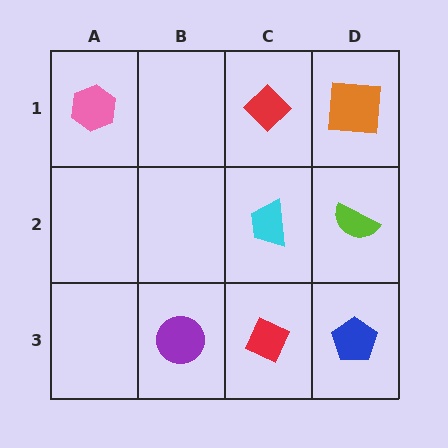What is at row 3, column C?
A red diamond.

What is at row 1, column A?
A pink hexagon.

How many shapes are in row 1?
3 shapes.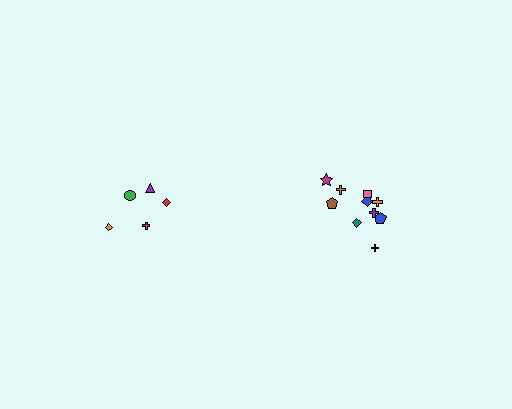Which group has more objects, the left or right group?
The right group.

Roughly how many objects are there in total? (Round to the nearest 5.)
Roughly 15 objects in total.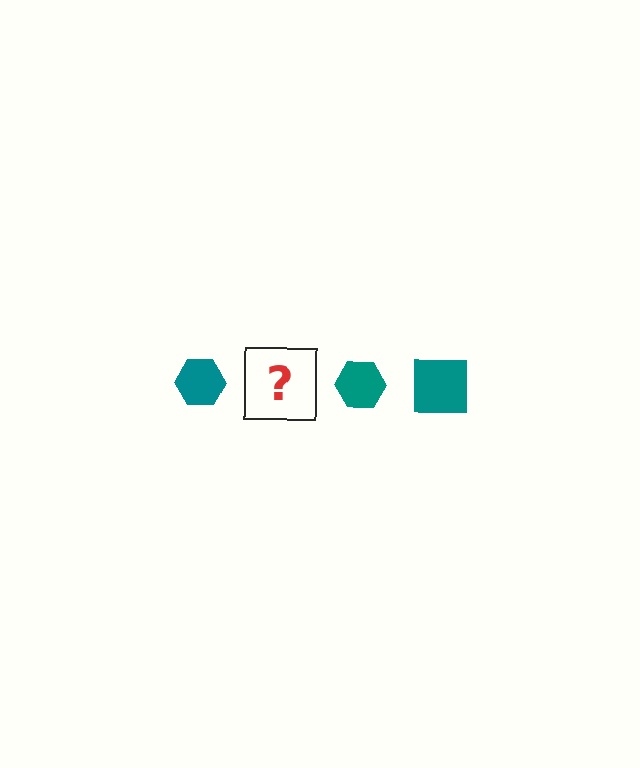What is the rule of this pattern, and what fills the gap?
The rule is that the pattern cycles through hexagon, square shapes in teal. The gap should be filled with a teal square.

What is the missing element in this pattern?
The missing element is a teal square.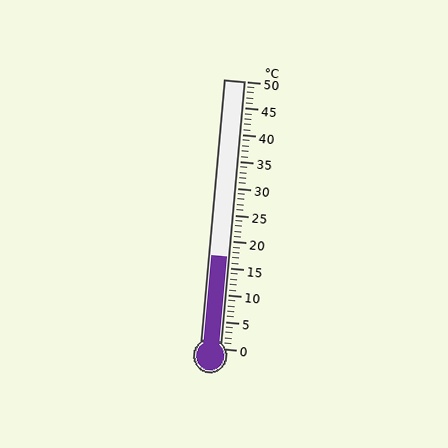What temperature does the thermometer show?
The thermometer shows approximately 17°C.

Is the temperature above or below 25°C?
The temperature is below 25°C.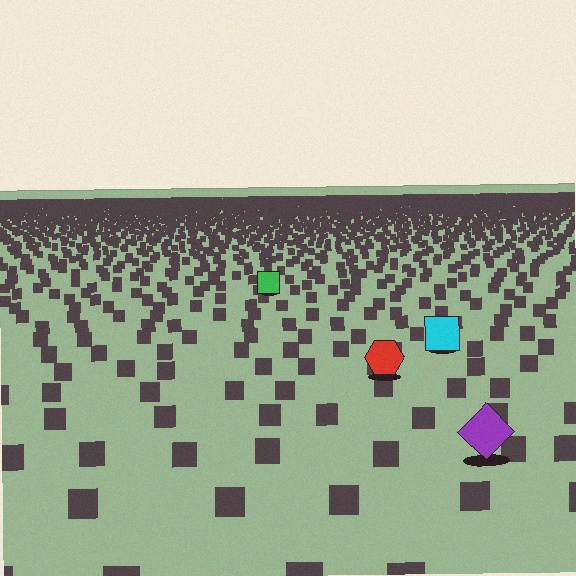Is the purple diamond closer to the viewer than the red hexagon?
Yes. The purple diamond is closer — you can tell from the texture gradient: the ground texture is coarser near it.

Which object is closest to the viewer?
The purple diamond is closest. The texture marks near it are larger and more spread out.